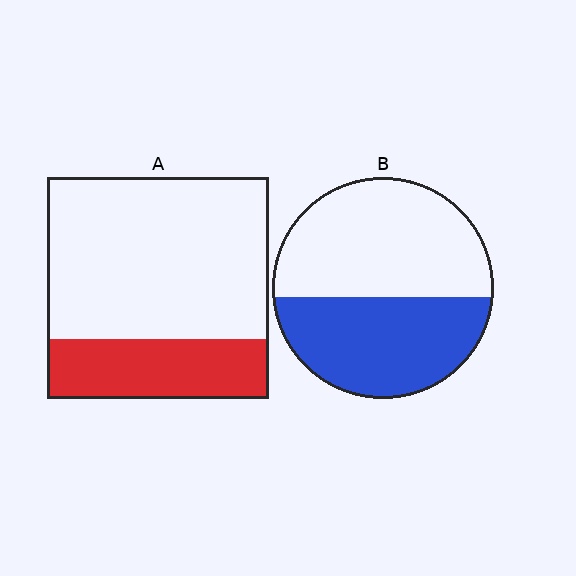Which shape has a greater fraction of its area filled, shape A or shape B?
Shape B.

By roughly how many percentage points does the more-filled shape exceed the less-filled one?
By roughly 20 percentage points (B over A).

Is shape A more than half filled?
No.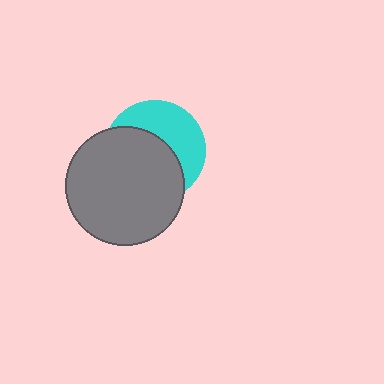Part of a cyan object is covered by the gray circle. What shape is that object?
It is a circle.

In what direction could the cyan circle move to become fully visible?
The cyan circle could move toward the upper-right. That would shift it out from behind the gray circle entirely.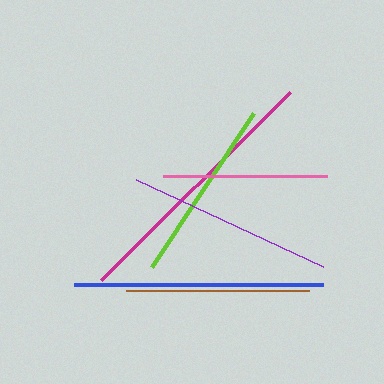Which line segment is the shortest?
The pink line is the shortest at approximately 164 pixels.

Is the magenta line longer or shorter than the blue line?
The magenta line is longer than the blue line.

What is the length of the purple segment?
The purple segment is approximately 205 pixels long.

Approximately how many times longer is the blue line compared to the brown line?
The blue line is approximately 1.4 times the length of the brown line.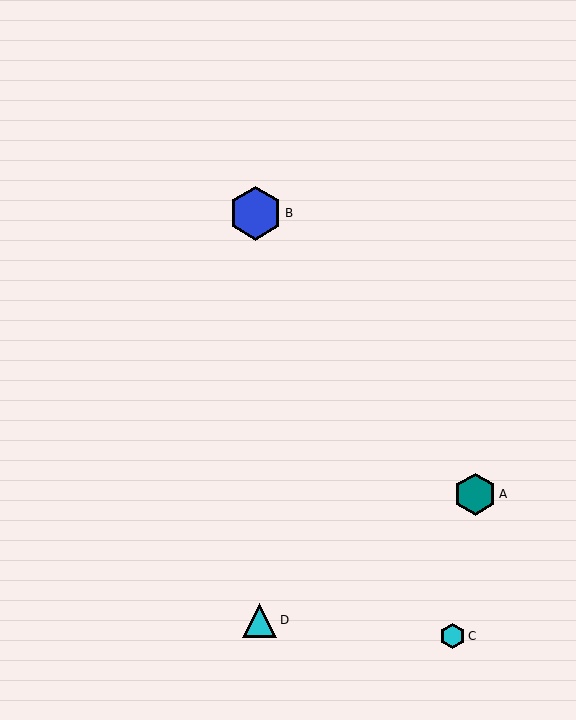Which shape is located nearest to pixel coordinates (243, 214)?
The blue hexagon (labeled B) at (256, 213) is nearest to that location.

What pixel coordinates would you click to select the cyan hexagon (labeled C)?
Click at (453, 636) to select the cyan hexagon C.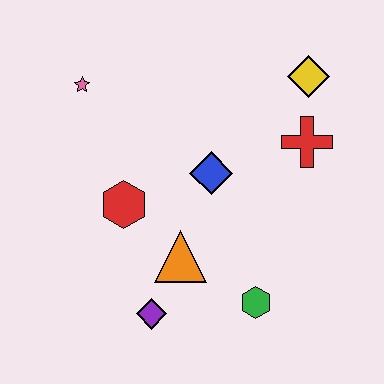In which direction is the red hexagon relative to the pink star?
The red hexagon is below the pink star.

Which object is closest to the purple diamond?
The orange triangle is closest to the purple diamond.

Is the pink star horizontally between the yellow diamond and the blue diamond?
No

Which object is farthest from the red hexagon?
The yellow diamond is farthest from the red hexagon.